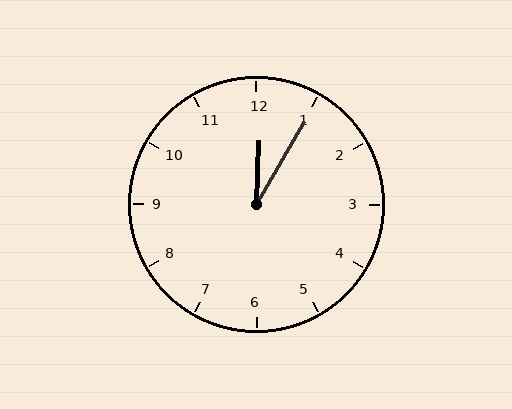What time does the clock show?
12:05.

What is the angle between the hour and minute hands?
Approximately 28 degrees.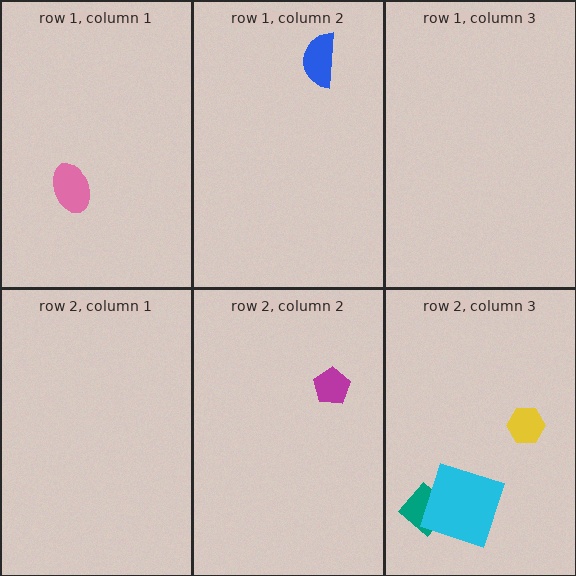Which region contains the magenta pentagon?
The row 2, column 2 region.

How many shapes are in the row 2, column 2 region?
1.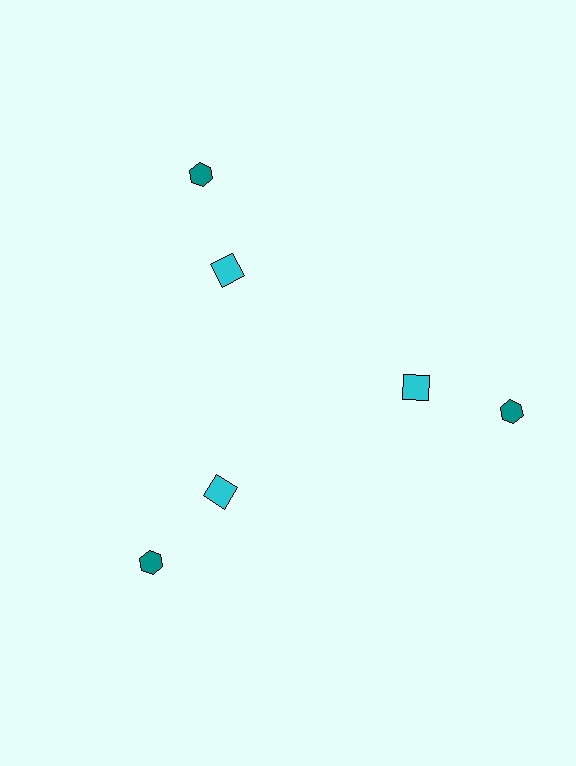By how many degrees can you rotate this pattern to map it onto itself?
The pattern maps onto itself every 120 degrees of rotation.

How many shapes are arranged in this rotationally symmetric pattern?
There are 6 shapes, arranged in 3 groups of 2.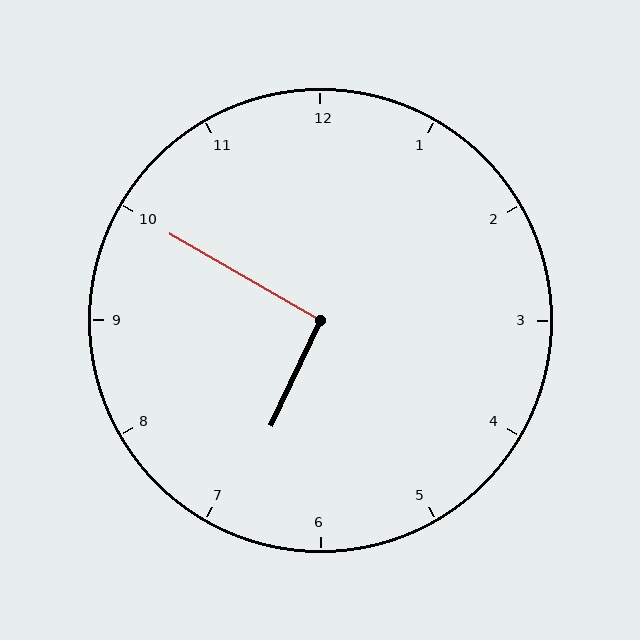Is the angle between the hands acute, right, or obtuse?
It is right.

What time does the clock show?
6:50.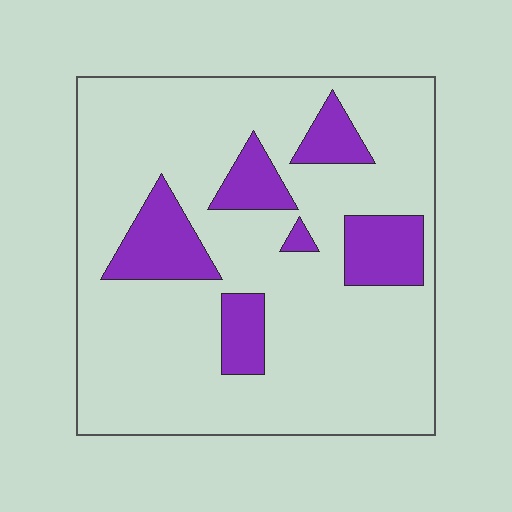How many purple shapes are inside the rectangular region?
6.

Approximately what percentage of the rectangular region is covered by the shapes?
Approximately 20%.